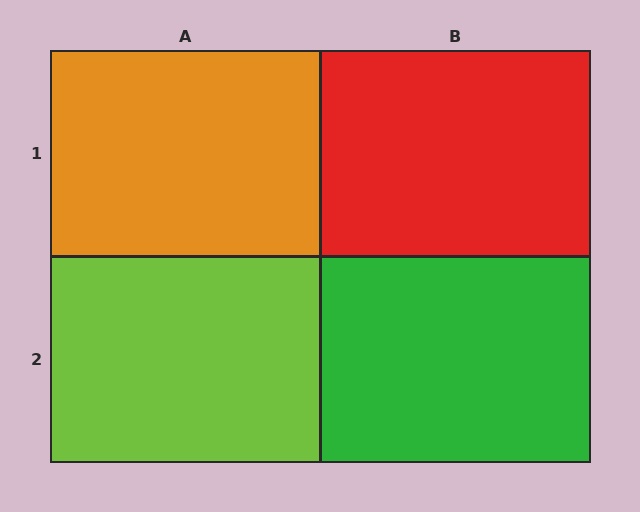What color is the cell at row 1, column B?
Red.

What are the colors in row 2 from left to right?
Lime, green.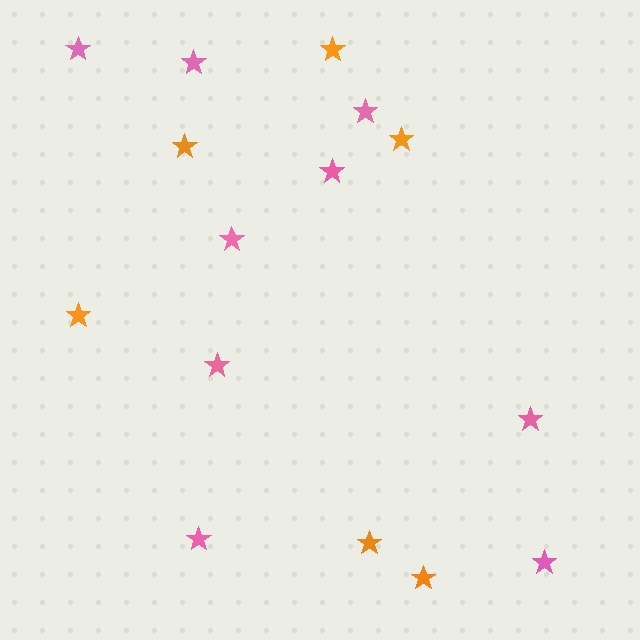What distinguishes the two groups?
There are 2 groups: one group of pink stars (9) and one group of orange stars (6).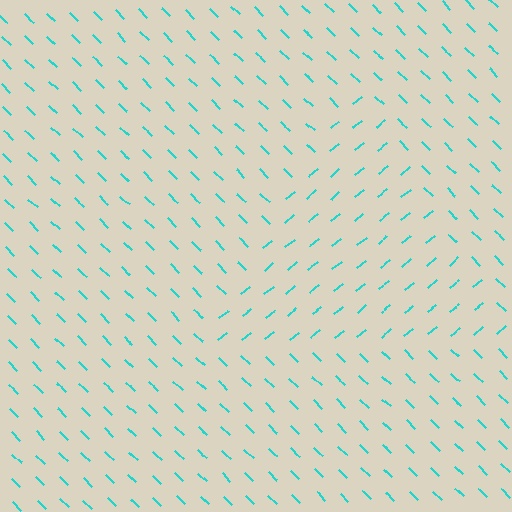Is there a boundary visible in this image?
Yes, there is a texture boundary formed by a change in line orientation.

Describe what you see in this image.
The image is filled with small cyan line segments. A triangle region in the image has lines oriented differently from the surrounding lines, creating a visible texture boundary.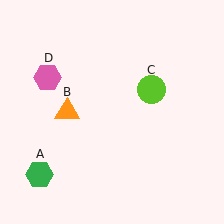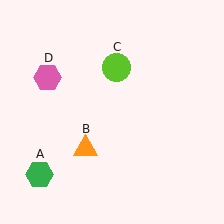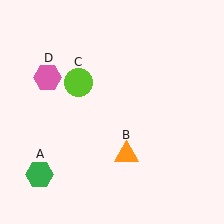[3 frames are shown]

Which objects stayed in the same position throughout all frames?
Green hexagon (object A) and pink hexagon (object D) remained stationary.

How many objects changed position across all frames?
2 objects changed position: orange triangle (object B), lime circle (object C).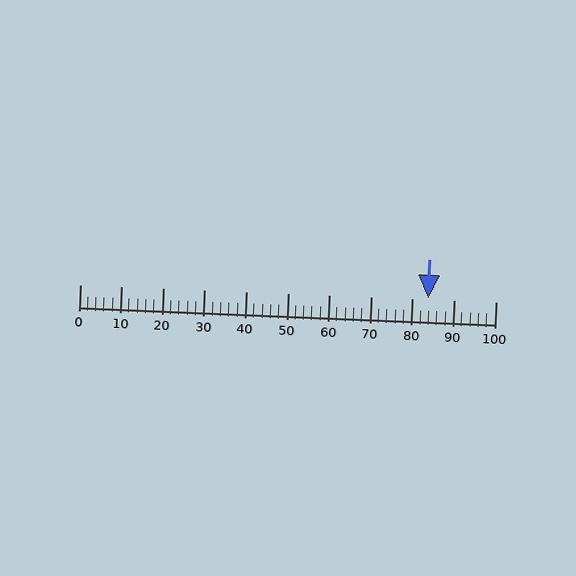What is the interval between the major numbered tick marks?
The major tick marks are spaced 10 units apart.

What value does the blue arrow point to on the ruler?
The blue arrow points to approximately 84.